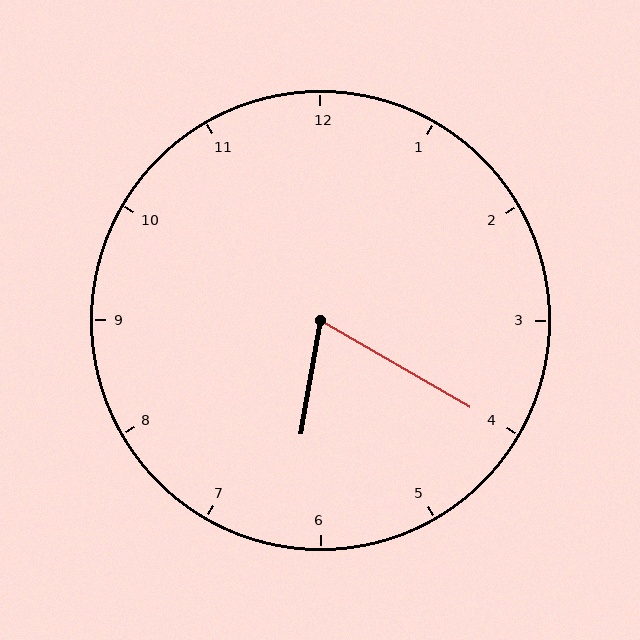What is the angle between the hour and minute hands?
Approximately 70 degrees.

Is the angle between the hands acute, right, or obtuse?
It is acute.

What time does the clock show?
6:20.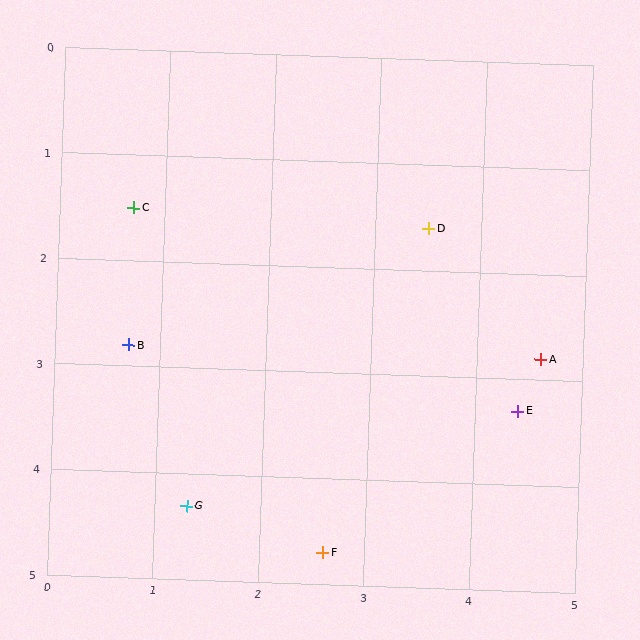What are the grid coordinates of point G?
Point G is at approximately (1.3, 4.3).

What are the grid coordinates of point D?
Point D is at approximately (3.5, 1.6).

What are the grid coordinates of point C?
Point C is at approximately (0.7, 1.5).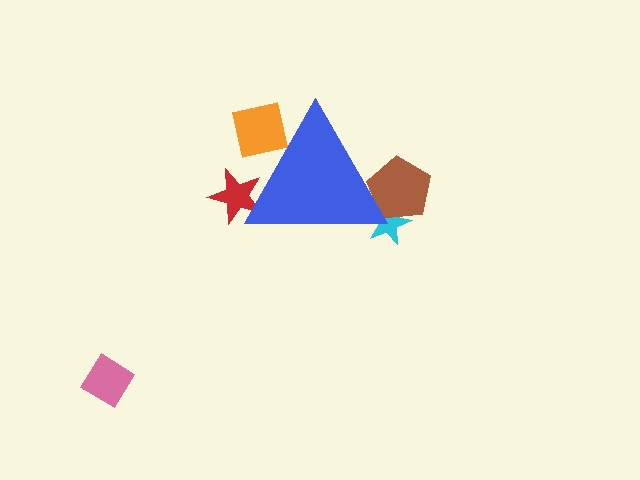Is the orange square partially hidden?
Yes, the orange square is partially hidden behind the blue triangle.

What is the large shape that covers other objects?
A blue triangle.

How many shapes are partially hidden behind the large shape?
4 shapes are partially hidden.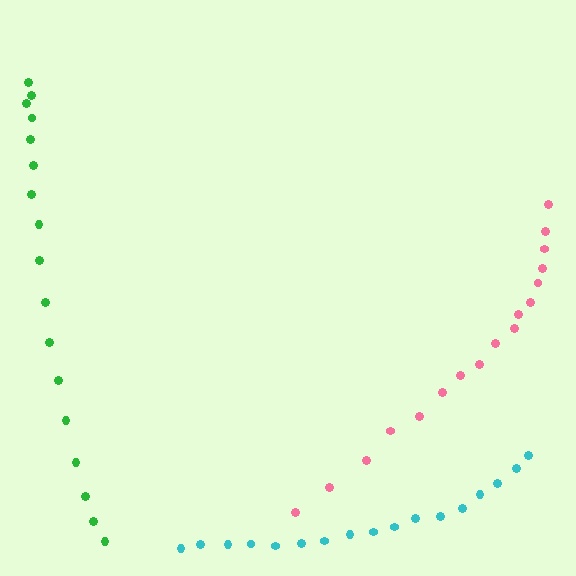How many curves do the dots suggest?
There are 3 distinct paths.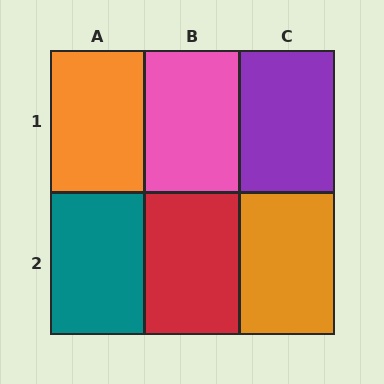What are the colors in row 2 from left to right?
Teal, red, orange.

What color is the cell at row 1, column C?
Purple.